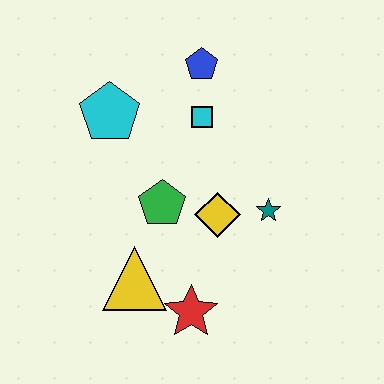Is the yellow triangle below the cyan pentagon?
Yes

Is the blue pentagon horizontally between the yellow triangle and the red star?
No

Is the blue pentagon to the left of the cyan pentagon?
No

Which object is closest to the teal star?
The yellow diamond is closest to the teal star.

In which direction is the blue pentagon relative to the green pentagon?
The blue pentagon is above the green pentagon.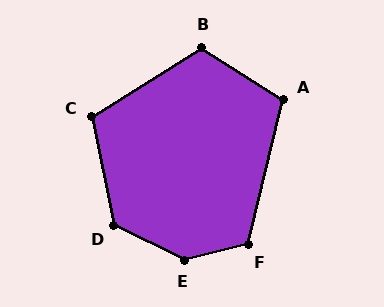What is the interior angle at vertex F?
Approximately 118 degrees (obtuse).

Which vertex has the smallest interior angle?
A, at approximately 108 degrees.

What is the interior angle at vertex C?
Approximately 111 degrees (obtuse).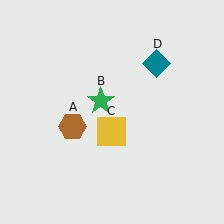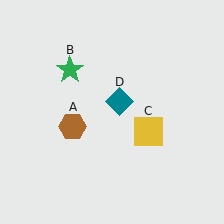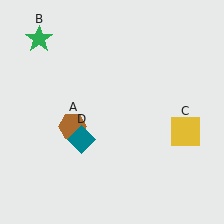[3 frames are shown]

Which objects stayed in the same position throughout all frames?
Brown hexagon (object A) remained stationary.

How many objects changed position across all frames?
3 objects changed position: green star (object B), yellow square (object C), teal diamond (object D).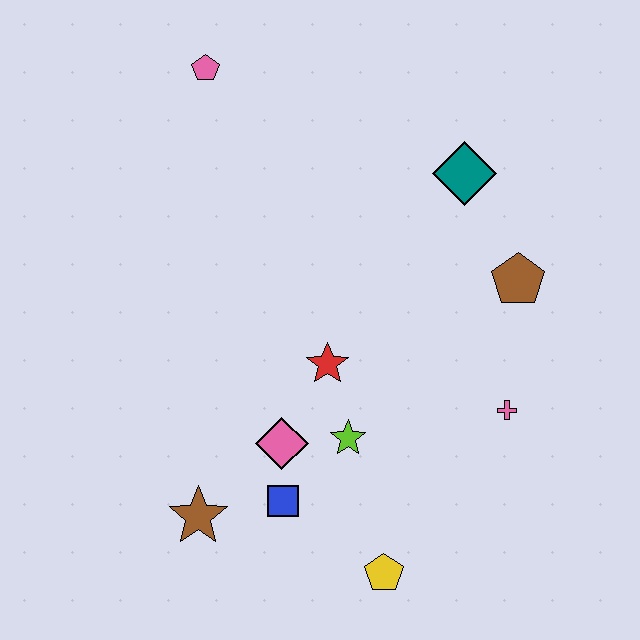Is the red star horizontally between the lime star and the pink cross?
No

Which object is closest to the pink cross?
The brown pentagon is closest to the pink cross.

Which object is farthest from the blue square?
The pink pentagon is farthest from the blue square.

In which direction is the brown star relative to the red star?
The brown star is below the red star.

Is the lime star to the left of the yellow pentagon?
Yes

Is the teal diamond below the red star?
No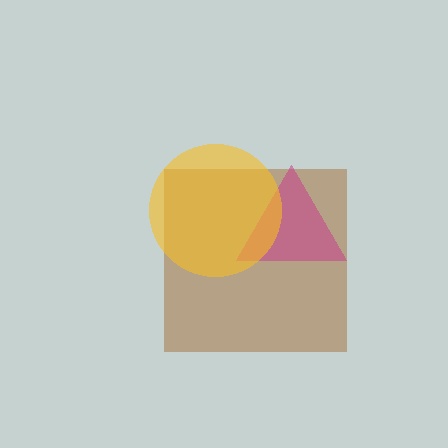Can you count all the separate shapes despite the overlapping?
Yes, there are 3 separate shapes.